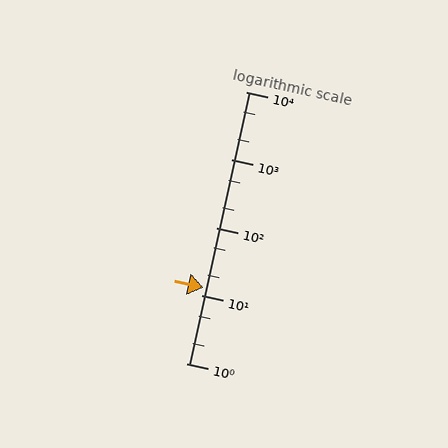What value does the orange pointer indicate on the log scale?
The pointer indicates approximately 13.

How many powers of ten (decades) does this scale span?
The scale spans 4 decades, from 1 to 10000.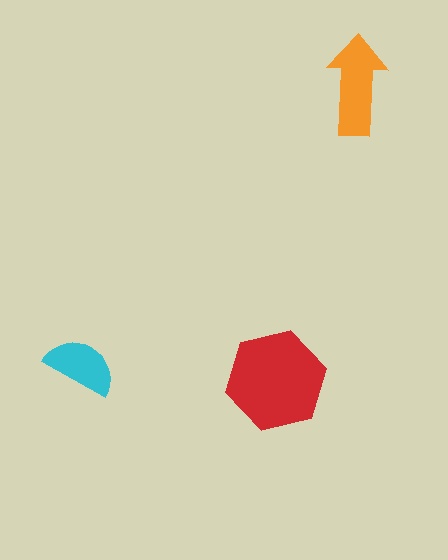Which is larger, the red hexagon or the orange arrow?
The red hexagon.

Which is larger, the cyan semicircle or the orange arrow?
The orange arrow.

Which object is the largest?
The red hexagon.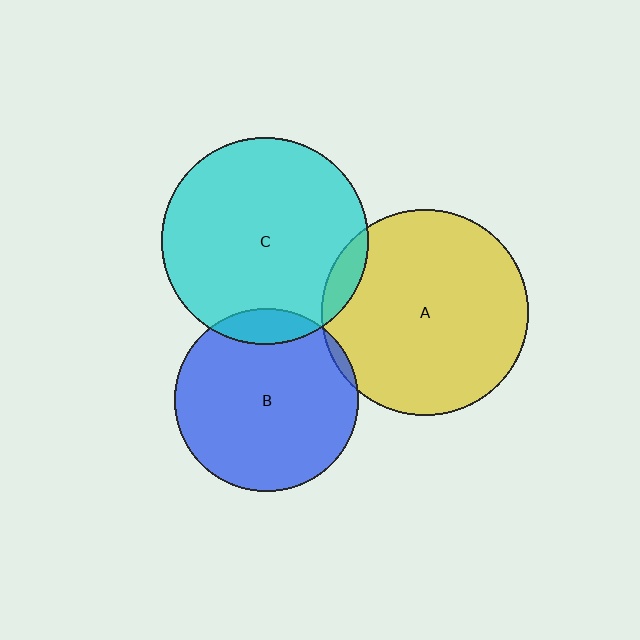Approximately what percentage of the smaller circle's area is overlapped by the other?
Approximately 5%.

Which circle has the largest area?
Circle C (cyan).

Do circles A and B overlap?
Yes.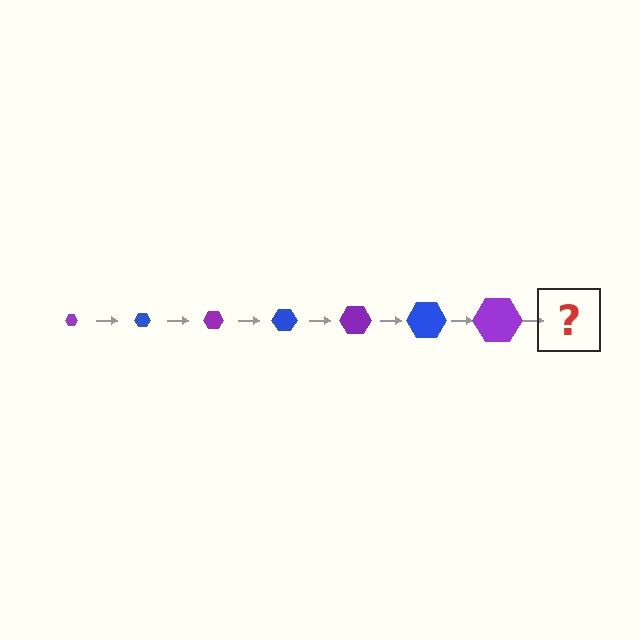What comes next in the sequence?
The next element should be a blue hexagon, larger than the previous one.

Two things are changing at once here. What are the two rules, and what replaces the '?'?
The two rules are that the hexagon grows larger each step and the color cycles through purple and blue. The '?' should be a blue hexagon, larger than the previous one.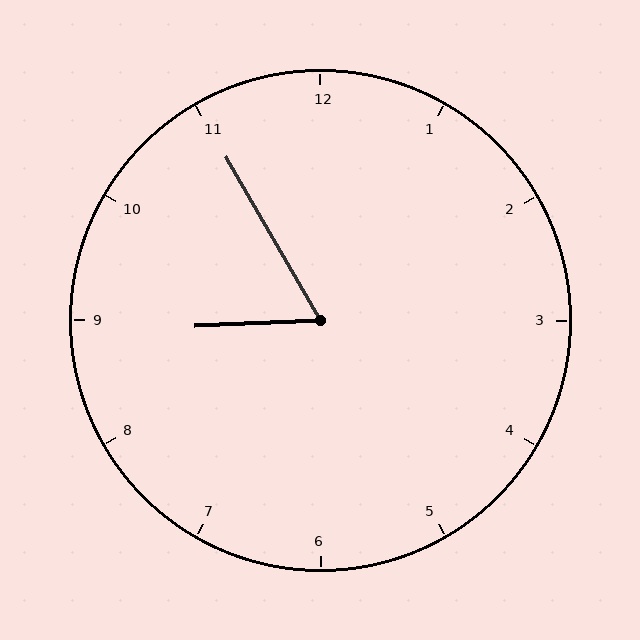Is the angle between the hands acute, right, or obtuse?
It is acute.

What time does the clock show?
8:55.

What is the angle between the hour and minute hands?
Approximately 62 degrees.